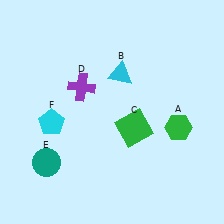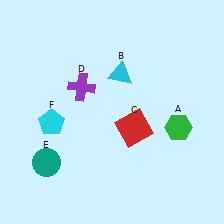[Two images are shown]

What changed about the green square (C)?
In Image 1, C is green. In Image 2, it changed to red.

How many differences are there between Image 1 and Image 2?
There is 1 difference between the two images.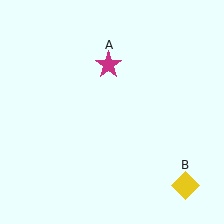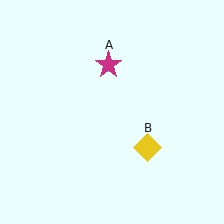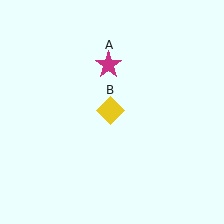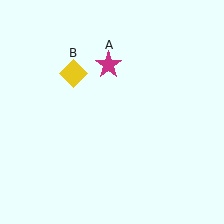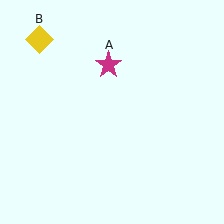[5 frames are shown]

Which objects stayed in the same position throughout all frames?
Magenta star (object A) remained stationary.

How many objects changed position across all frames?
1 object changed position: yellow diamond (object B).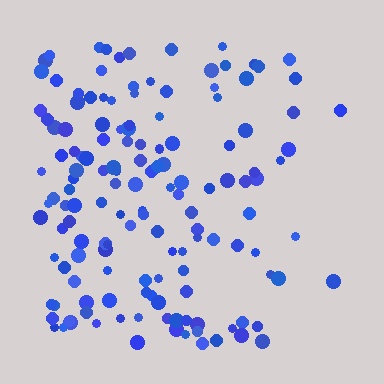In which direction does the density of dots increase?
From right to left, with the left side densest.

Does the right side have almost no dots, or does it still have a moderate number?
Still a moderate number, just noticeably fewer than the left.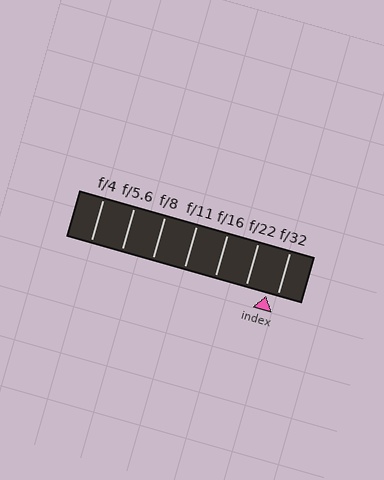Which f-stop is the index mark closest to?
The index mark is closest to f/32.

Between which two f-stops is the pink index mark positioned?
The index mark is between f/22 and f/32.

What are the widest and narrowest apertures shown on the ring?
The widest aperture shown is f/4 and the narrowest is f/32.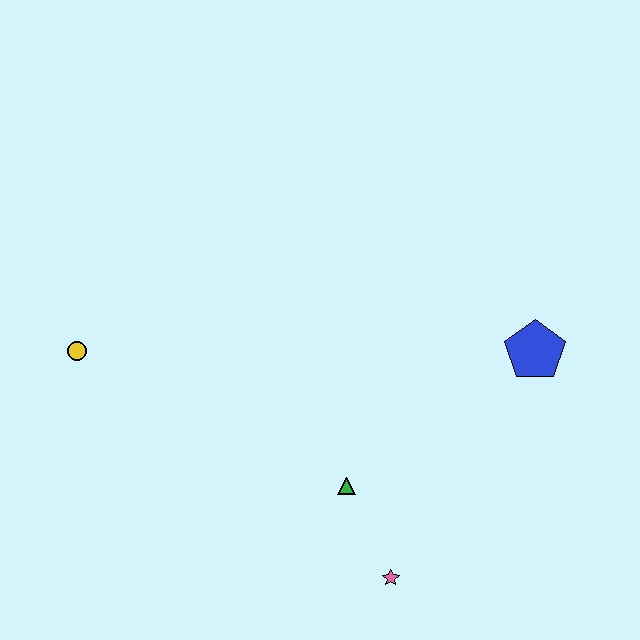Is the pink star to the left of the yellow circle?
No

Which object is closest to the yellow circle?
The green triangle is closest to the yellow circle.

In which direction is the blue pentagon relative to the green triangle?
The blue pentagon is to the right of the green triangle.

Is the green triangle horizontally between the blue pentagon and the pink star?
No